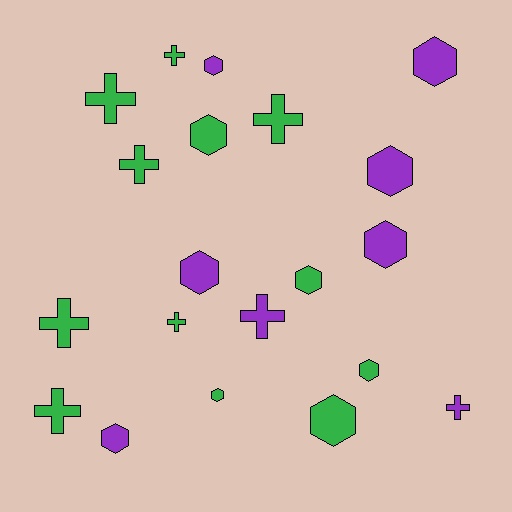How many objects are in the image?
There are 20 objects.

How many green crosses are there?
There are 7 green crosses.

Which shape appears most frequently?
Hexagon, with 11 objects.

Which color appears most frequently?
Green, with 12 objects.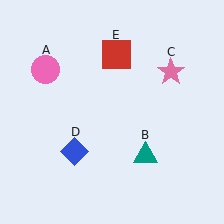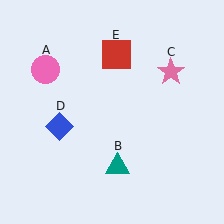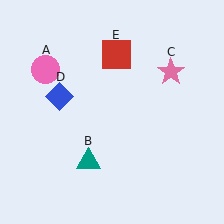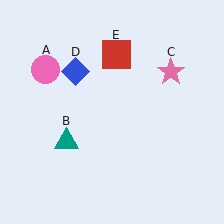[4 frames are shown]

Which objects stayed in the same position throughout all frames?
Pink circle (object A) and pink star (object C) and red square (object E) remained stationary.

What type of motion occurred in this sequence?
The teal triangle (object B), blue diamond (object D) rotated clockwise around the center of the scene.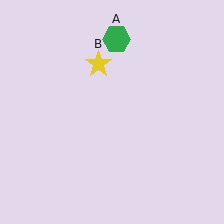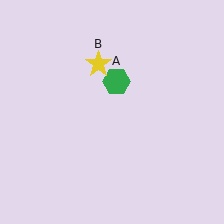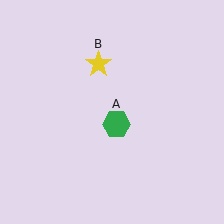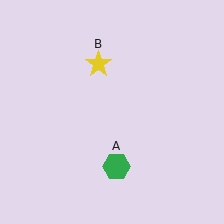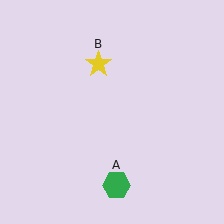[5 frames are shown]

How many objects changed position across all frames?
1 object changed position: green hexagon (object A).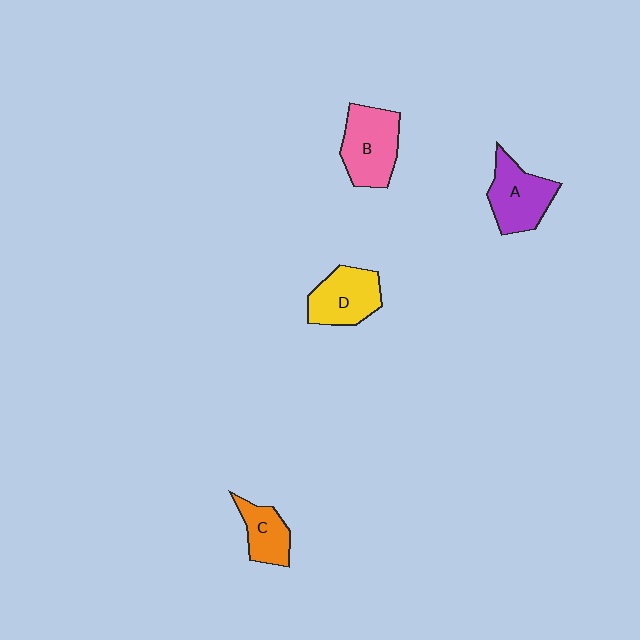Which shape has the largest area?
Shape B (pink).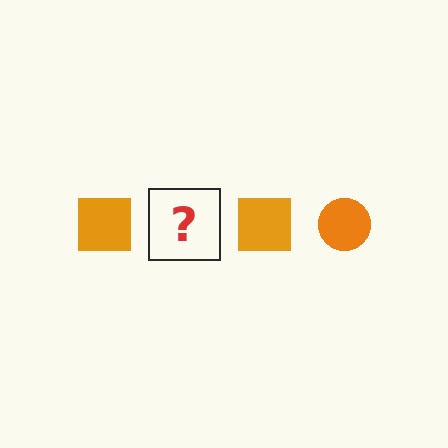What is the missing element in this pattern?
The missing element is an orange circle.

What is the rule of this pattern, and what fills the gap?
The rule is that the pattern cycles through square, circle shapes in orange. The gap should be filled with an orange circle.